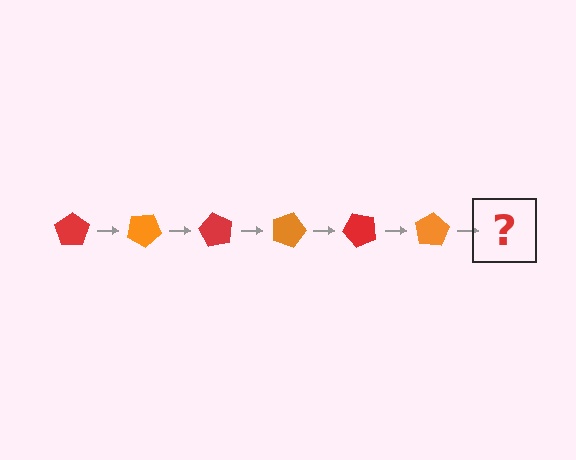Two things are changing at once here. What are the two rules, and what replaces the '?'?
The two rules are that it rotates 30 degrees each step and the color cycles through red and orange. The '?' should be a red pentagon, rotated 180 degrees from the start.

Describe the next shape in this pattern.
It should be a red pentagon, rotated 180 degrees from the start.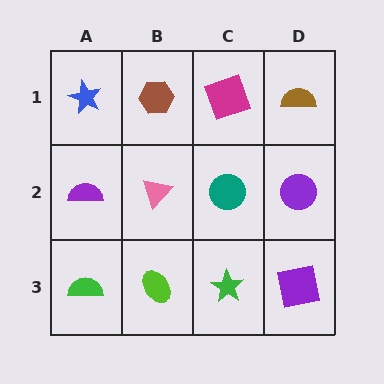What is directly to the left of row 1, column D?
A magenta square.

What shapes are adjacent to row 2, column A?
A blue star (row 1, column A), a green semicircle (row 3, column A), a pink triangle (row 2, column B).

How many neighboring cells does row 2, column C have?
4.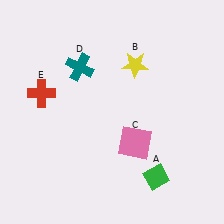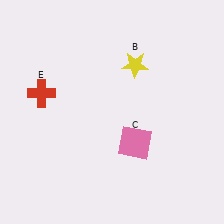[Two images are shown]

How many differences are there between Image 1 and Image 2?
There are 2 differences between the two images.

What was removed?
The green diamond (A), the teal cross (D) were removed in Image 2.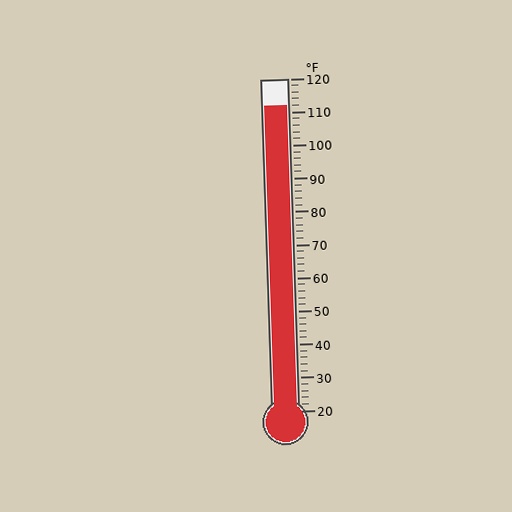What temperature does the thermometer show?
The thermometer shows approximately 112°F.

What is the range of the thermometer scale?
The thermometer scale ranges from 20°F to 120°F.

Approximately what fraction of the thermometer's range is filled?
The thermometer is filled to approximately 90% of its range.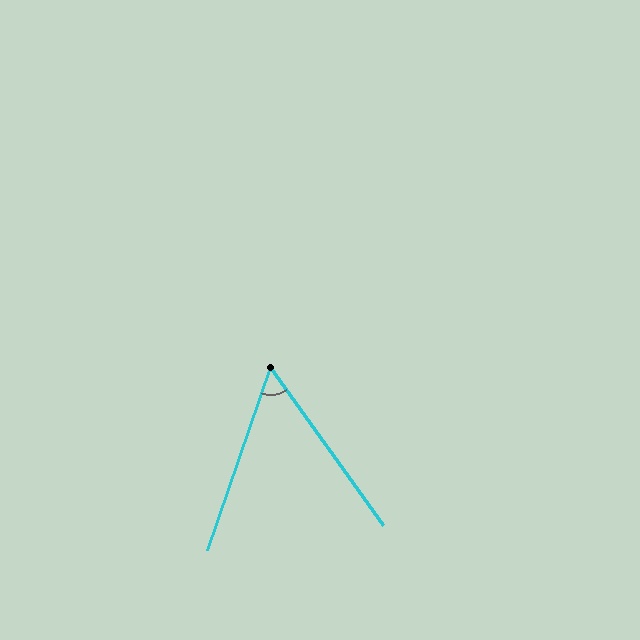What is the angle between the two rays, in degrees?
Approximately 55 degrees.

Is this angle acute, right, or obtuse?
It is acute.